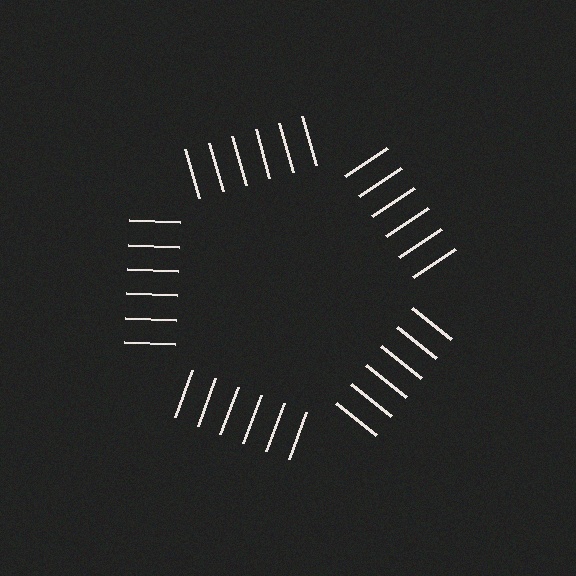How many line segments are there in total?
30 — 6 along each of the 5 edges.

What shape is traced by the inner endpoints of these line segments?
An illusory pentagon — the line segments terminate on its edges but no continuous stroke is drawn.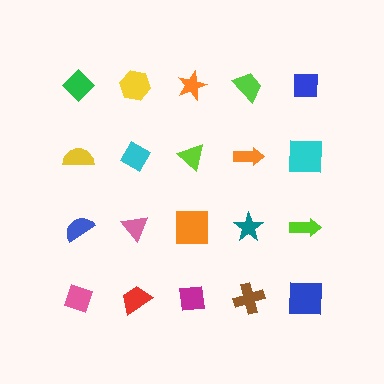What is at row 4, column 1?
A pink diamond.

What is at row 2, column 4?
An orange arrow.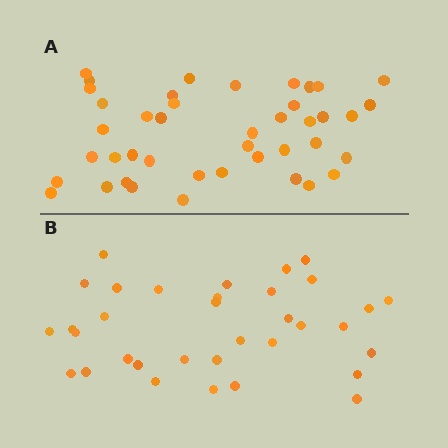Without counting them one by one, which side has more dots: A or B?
Region A (the top region) has more dots.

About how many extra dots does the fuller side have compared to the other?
Region A has roughly 8 or so more dots than region B.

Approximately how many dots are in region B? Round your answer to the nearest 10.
About 30 dots. (The exact count is 34, which rounds to 30.)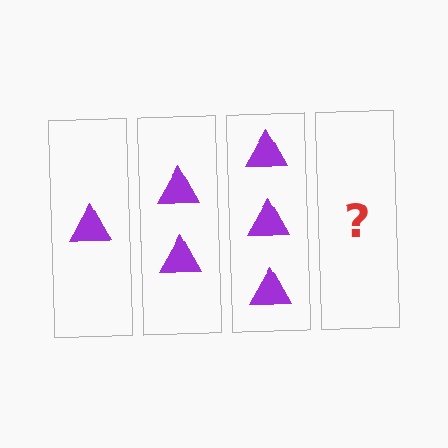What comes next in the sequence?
The next element should be 4 triangles.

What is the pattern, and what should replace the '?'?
The pattern is that each step adds one more triangle. The '?' should be 4 triangles.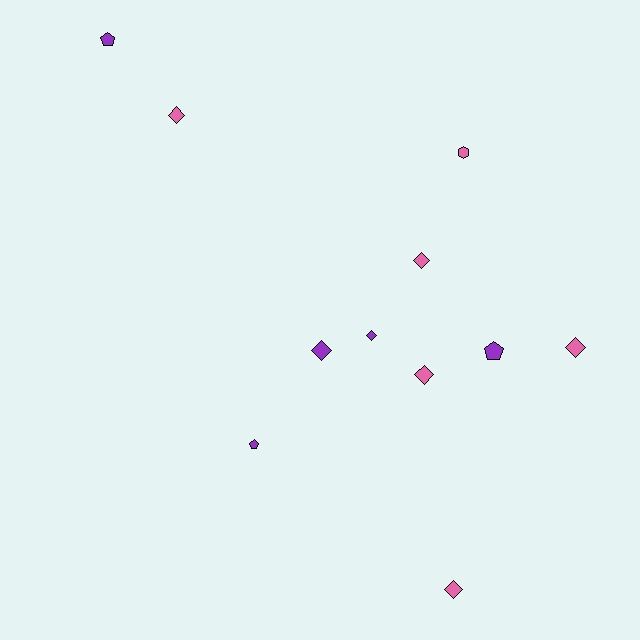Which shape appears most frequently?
Diamond, with 7 objects.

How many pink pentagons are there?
There are no pink pentagons.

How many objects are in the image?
There are 11 objects.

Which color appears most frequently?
Pink, with 6 objects.